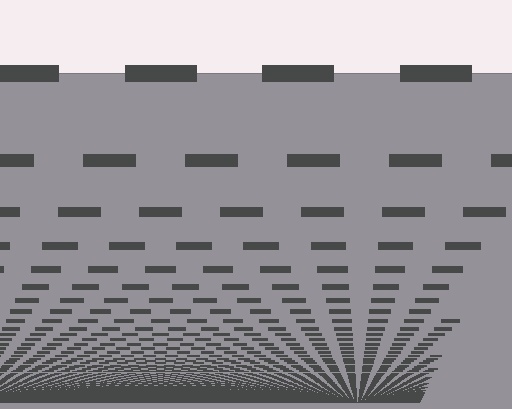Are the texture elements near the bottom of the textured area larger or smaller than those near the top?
Smaller. The gradient is inverted — elements near the bottom are smaller and denser.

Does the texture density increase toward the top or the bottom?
Density increases toward the bottom.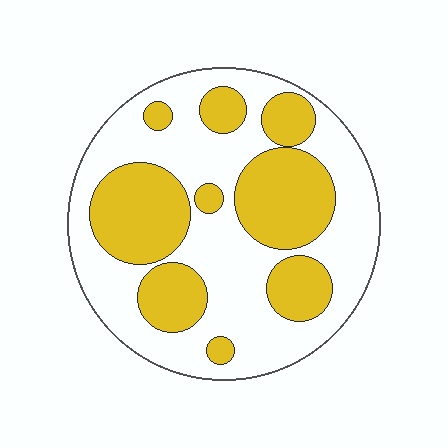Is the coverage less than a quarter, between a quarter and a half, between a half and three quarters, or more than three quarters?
Between a quarter and a half.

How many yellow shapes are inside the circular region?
9.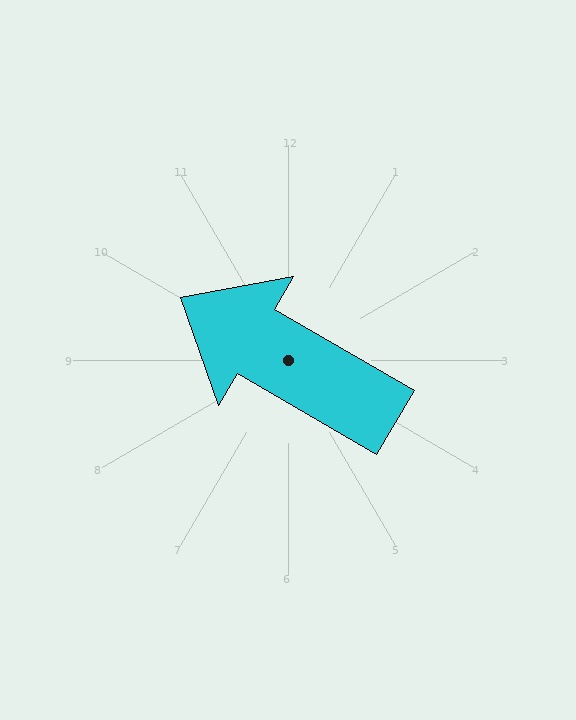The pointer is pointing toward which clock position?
Roughly 10 o'clock.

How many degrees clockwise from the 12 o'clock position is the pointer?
Approximately 300 degrees.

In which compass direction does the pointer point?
Northwest.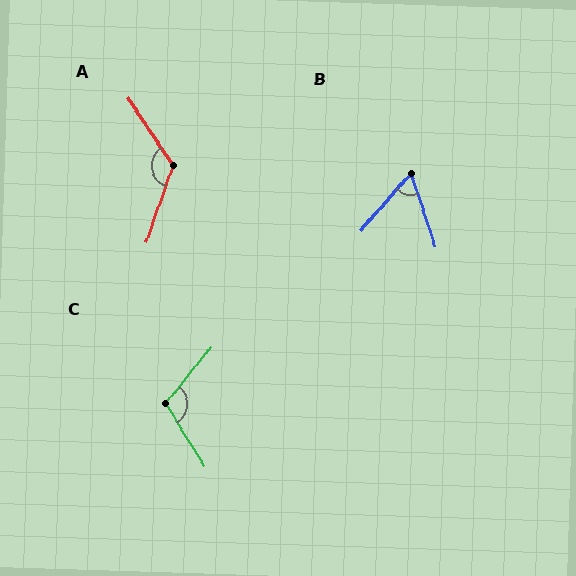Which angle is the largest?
A, at approximately 127 degrees.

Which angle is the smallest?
B, at approximately 59 degrees.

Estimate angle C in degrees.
Approximately 109 degrees.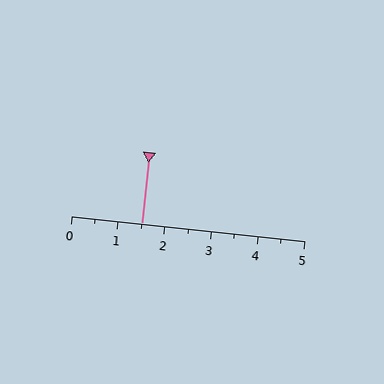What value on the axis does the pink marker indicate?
The marker indicates approximately 1.5.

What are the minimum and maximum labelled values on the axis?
The axis runs from 0 to 5.